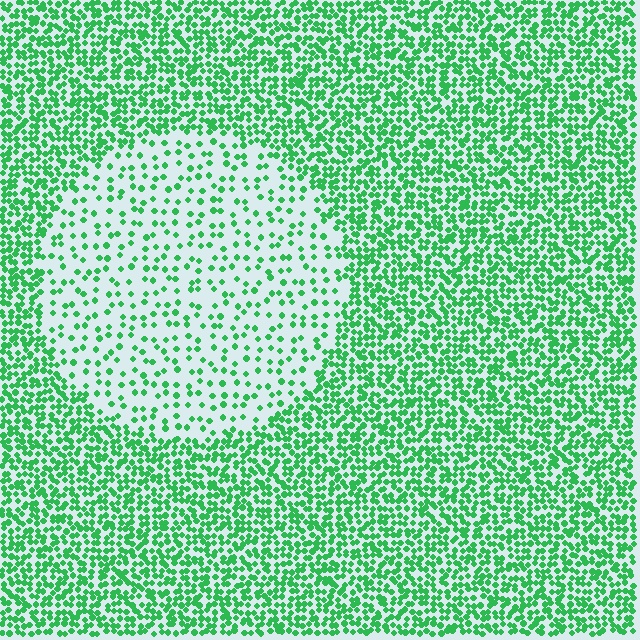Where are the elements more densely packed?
The elements are more densely packed outside the circle boundary.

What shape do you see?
I see a circle.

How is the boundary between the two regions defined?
The boundary is defined by a change in element density (approximately 2.8x ratio). All elements are the same color, size, and shape.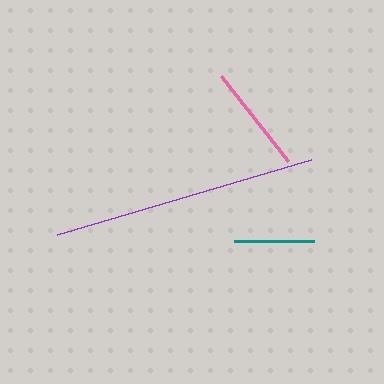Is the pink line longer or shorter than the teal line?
The pink line is longer than the teal line.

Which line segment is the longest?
The purple line is the longest at approximately 265 pixels.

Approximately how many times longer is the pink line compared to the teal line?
The pink line is approximately 1.3 times the length of the teal line.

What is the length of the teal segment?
The teal segment is approximately 80 pixels long.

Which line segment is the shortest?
The teal line is the shortest at approximately 80 pixels.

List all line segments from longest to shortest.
From longest to shortest: purple, pink, teal.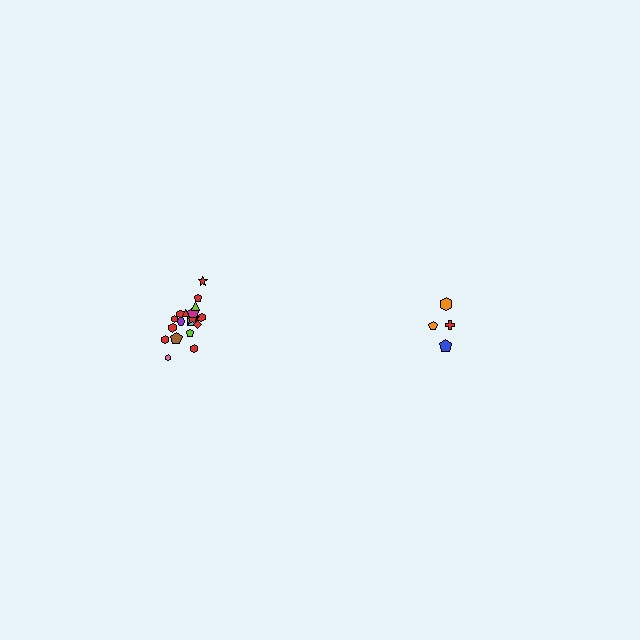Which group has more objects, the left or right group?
The left group.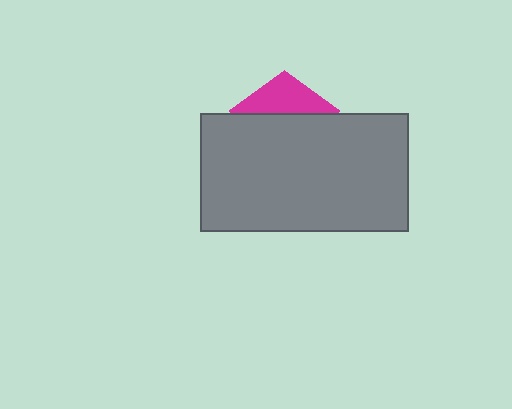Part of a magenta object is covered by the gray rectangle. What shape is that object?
It is a pentagon.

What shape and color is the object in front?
The object in front is a gray rectangle.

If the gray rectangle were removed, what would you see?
You would see the complete magenta pentagon.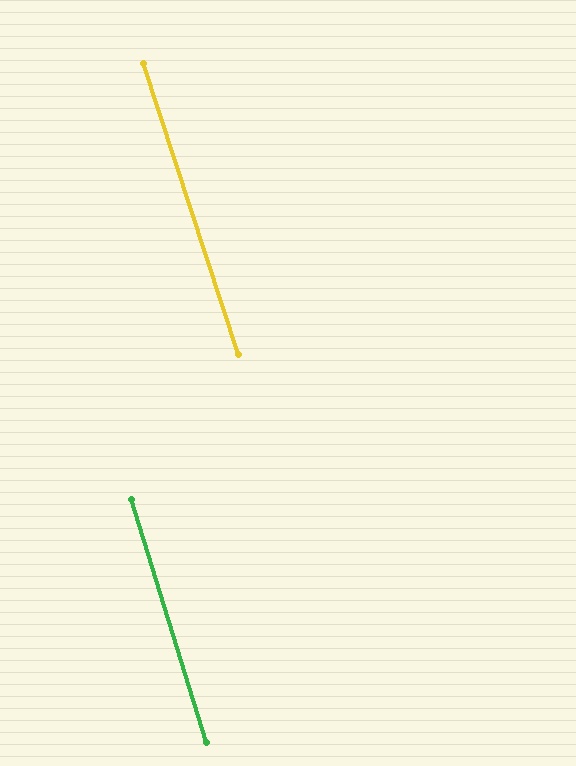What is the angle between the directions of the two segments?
Approximately 1 degree.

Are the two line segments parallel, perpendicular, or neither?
Parallel — their directions differ by only 1.0°.